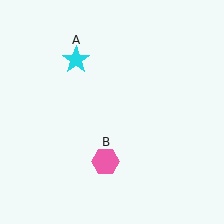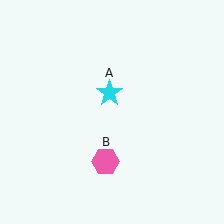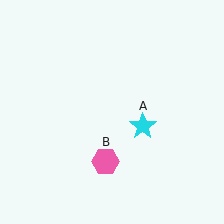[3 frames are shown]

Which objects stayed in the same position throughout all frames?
Pink hexagon (object B) remained stationary.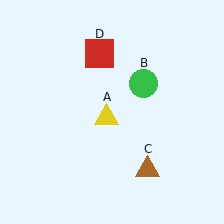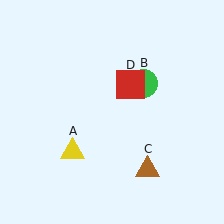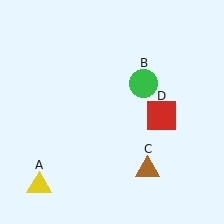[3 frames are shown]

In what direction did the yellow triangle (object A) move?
The yellow triangle (object A) moved down and to the left.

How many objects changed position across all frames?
2 objects changed position: yellow triangle (object A), red square (object D).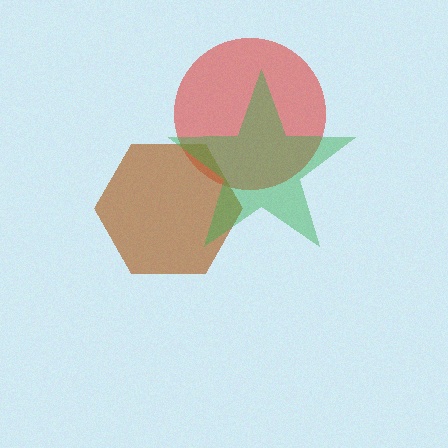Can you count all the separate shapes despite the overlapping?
Yes, there are 3 separate shapes.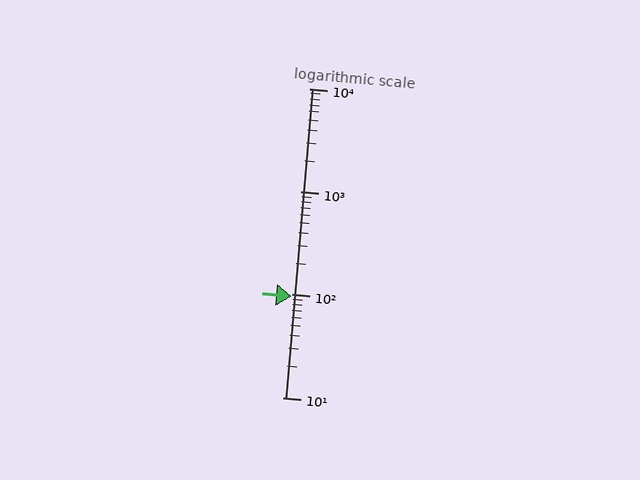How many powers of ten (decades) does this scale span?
The scale spans 3 decades, from 10 to 10000.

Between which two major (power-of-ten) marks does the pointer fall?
The pointer is between 10 and 100.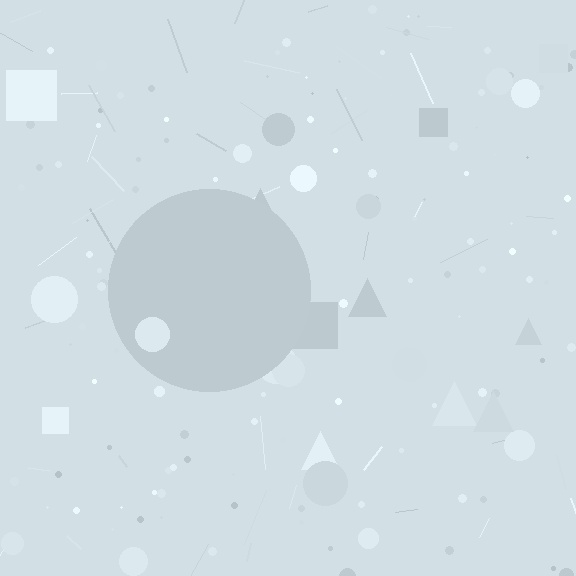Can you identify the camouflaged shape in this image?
The camouflaged shape is a circle.